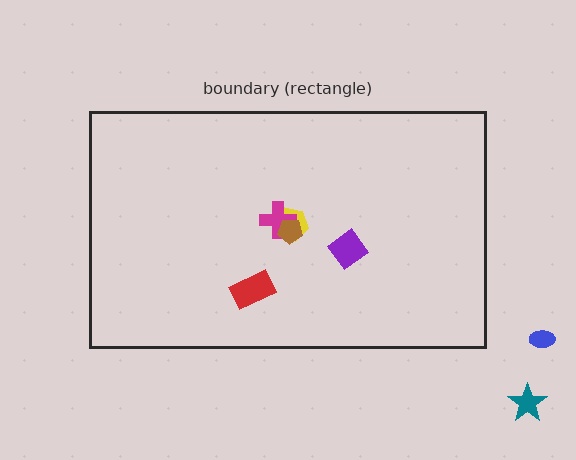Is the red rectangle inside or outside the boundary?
Inside.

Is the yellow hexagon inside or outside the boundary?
Inside.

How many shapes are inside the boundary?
5 inside, 2 outside.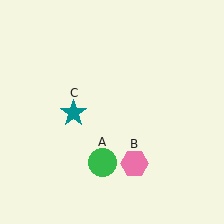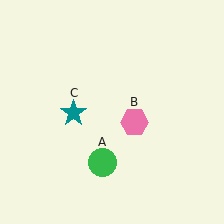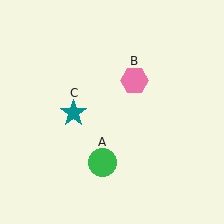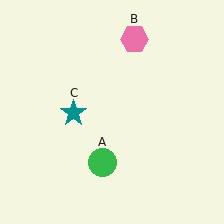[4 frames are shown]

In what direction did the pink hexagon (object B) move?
The pink hexagon (object B) moved up.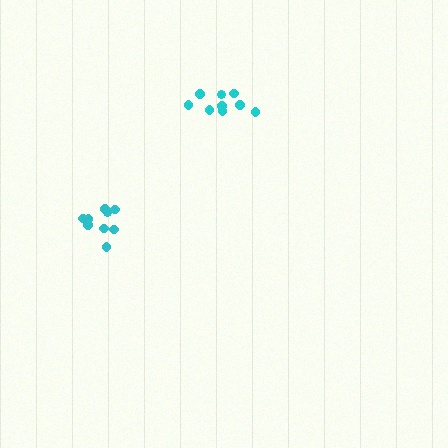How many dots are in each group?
Group 1: 9 dots, Group 2: 9 dots (18 total).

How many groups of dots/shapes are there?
There are 2 groups.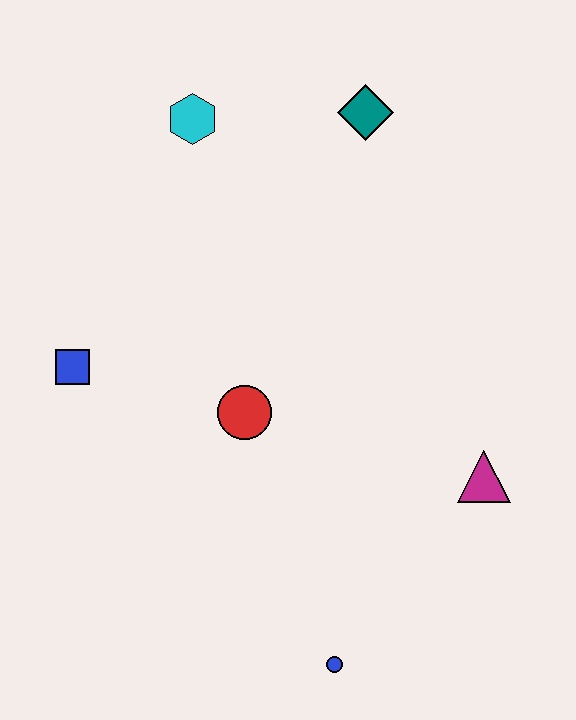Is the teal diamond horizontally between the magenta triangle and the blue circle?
Yes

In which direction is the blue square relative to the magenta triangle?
The blue square is to the left of the magenta triangle.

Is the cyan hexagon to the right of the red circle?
No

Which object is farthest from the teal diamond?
The blue circle is farthest from the teal diamond.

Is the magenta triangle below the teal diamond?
Yes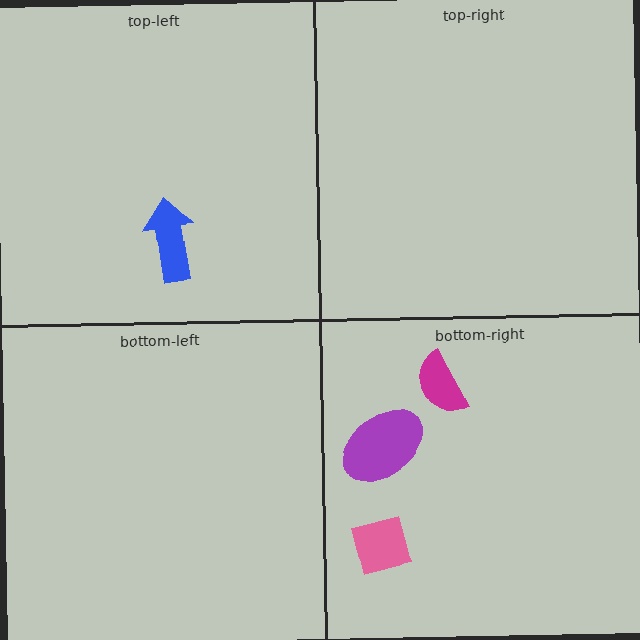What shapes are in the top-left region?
The blue arrow.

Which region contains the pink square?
The bottom-right region.